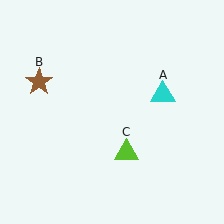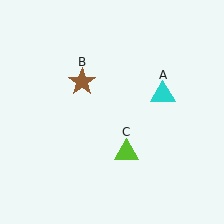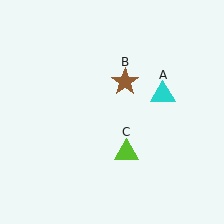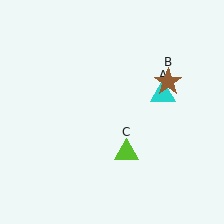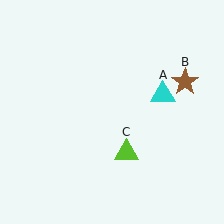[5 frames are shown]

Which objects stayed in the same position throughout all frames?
Cyan triangle (object A) and lime triangle (object C) remained stationary.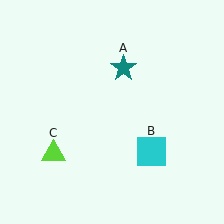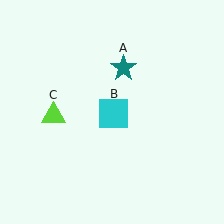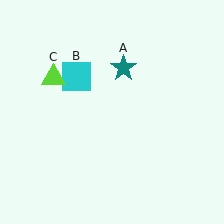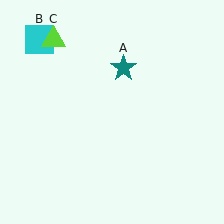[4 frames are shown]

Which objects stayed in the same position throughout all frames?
Teal star (object A) remained stationary.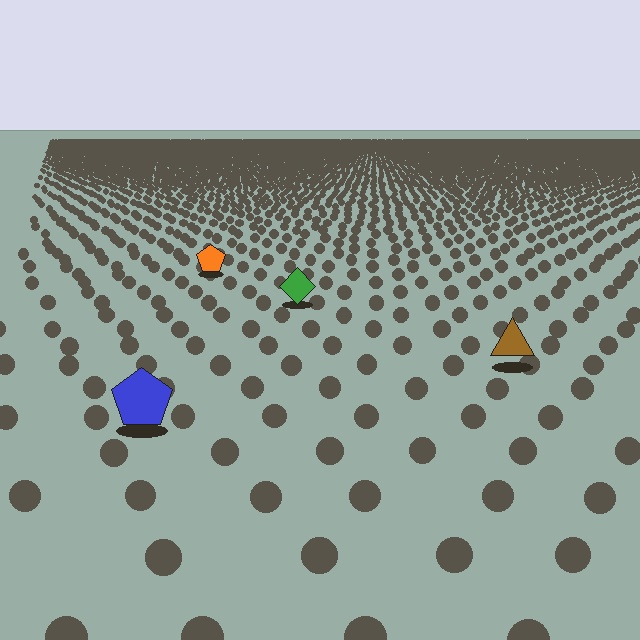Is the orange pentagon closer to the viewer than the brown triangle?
No. The brown triangle is closer — you can tell from the texture gradient: the ground texture is coarser near it.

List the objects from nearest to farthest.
From nearest to farthest: the blue pentagon, the brown triangle, the green diamond, the orange pentagon.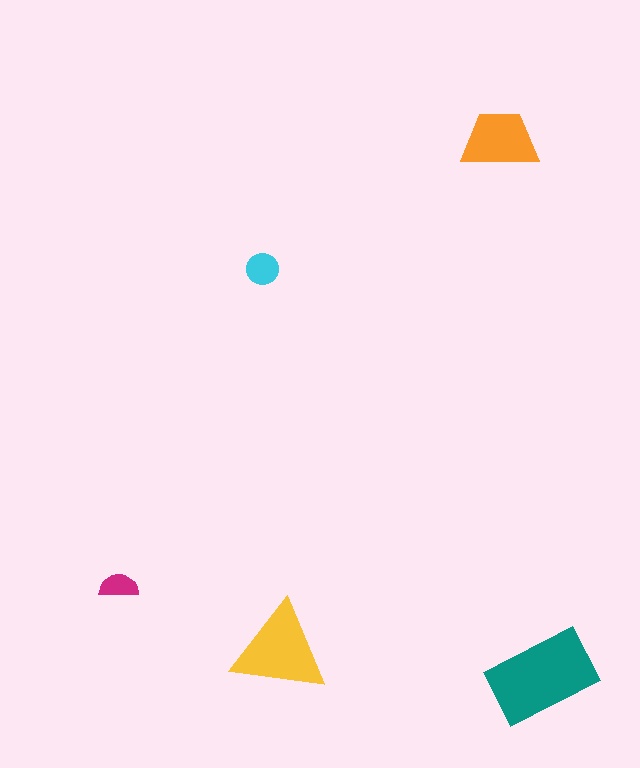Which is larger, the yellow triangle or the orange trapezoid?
The yellow triangle.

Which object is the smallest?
The magenta semicircle.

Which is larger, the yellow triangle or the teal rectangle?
The teal rectangle.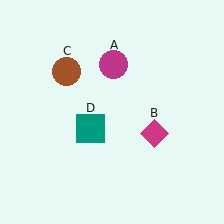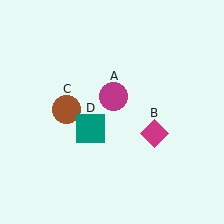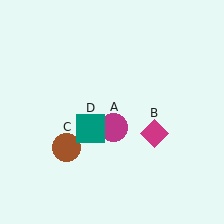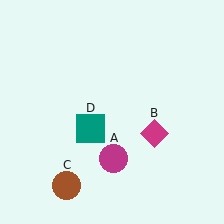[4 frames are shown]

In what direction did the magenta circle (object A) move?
The magenta circle (object A) moved down.